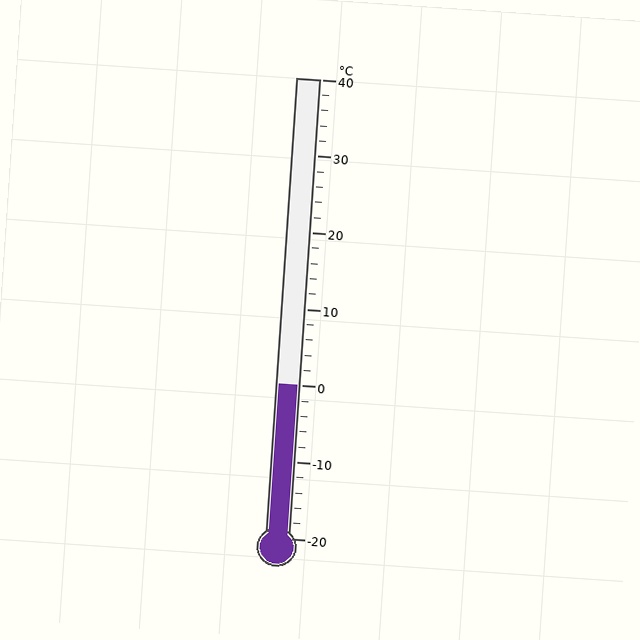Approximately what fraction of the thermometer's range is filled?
The thermometer is filled to approximately 35% of its range.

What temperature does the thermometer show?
The thermometer shows approximately 0°C.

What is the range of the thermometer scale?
The thermometer scale ranges from -20°C to 40°C.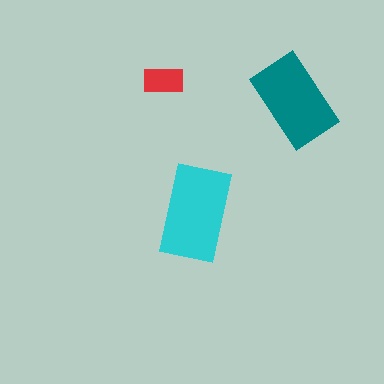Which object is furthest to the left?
The red rectangle is leftmost.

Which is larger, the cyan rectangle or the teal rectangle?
The cyan one.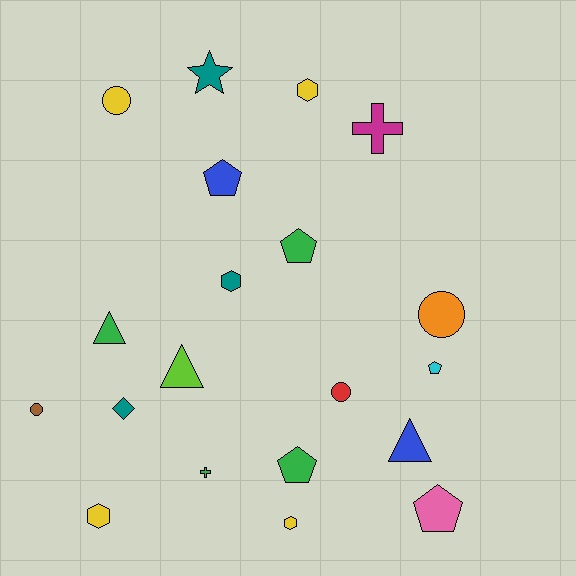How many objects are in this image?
There are 20 objects.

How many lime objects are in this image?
There is 1 lime object.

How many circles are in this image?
There are 4 circles.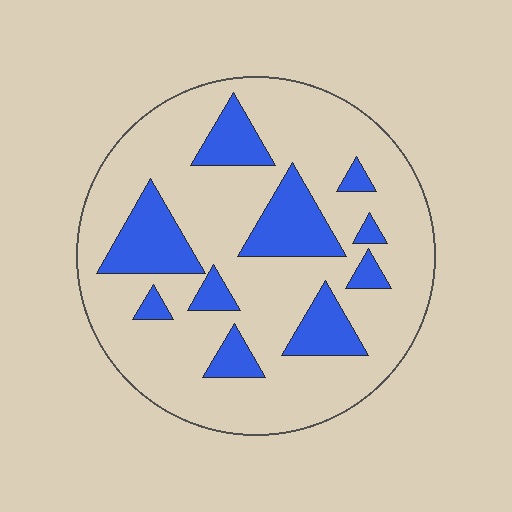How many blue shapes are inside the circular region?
10.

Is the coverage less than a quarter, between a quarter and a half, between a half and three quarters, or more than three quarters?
Less than a quarter.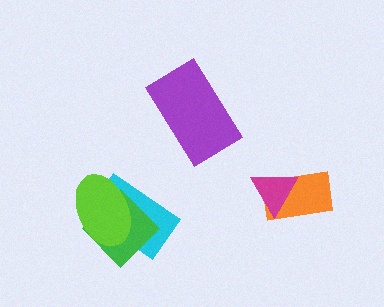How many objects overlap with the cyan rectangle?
2 objects overlap with the cyan rectangle.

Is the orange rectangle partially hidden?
Yes, it is partially covered by another shape.